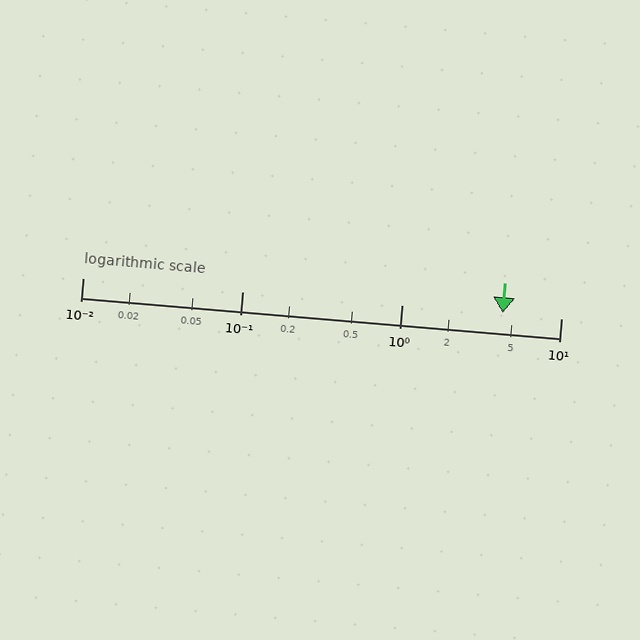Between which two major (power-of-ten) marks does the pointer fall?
The pointer is between 1 and 10.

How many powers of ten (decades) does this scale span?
The scale spans 3 decades, from 0.01 to 10.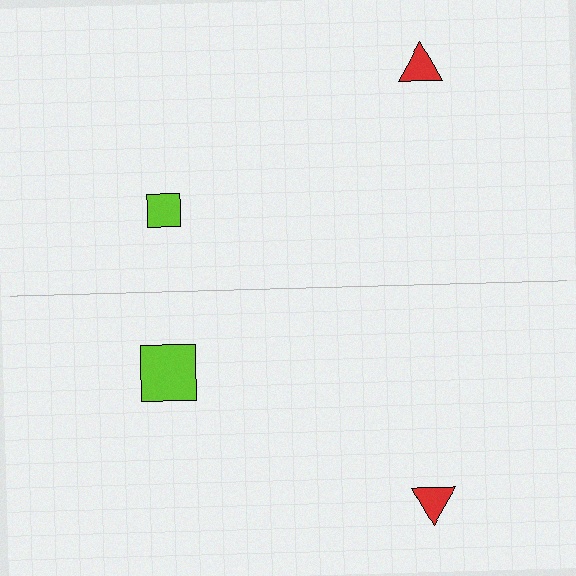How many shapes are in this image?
There are 4 shapes in this image.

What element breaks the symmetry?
The lime square on the bottom side has a different size than its mirror counterpart.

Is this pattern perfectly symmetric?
No, the pattern is not perfectly symmetric. The lime square on the bottom side has a different size than its mirror counterpart.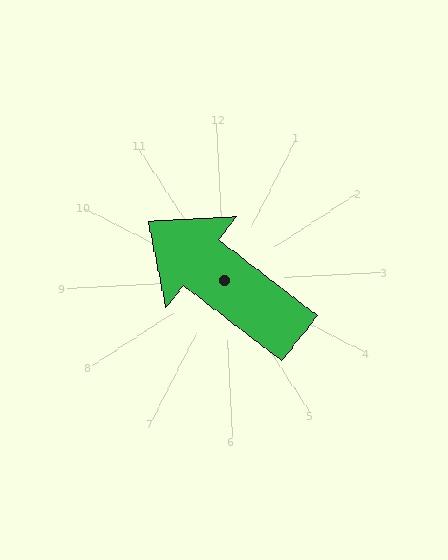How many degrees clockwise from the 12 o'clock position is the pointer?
Approximately 311 degrees.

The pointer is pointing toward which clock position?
Roughly 10 o'clock.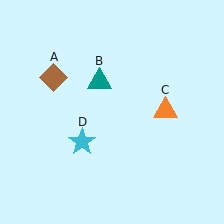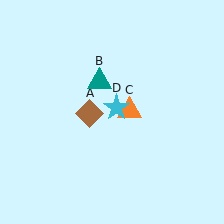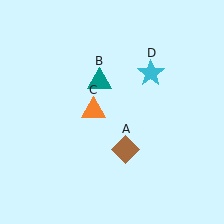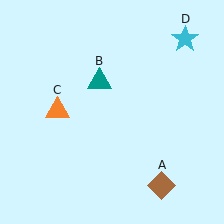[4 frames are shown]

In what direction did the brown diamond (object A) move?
The brown diamond (object A) moved down and to the right.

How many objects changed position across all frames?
3 objects changed position: brown diamond (object A), orange triangle (object C), cyan star (object D).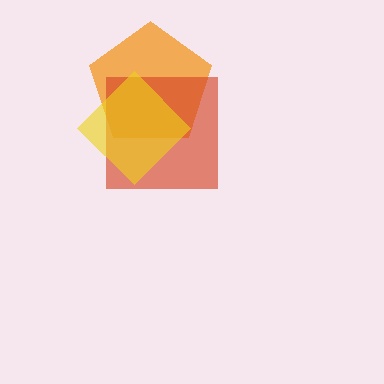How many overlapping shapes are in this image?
There are 3 overlapping shapes in the image.